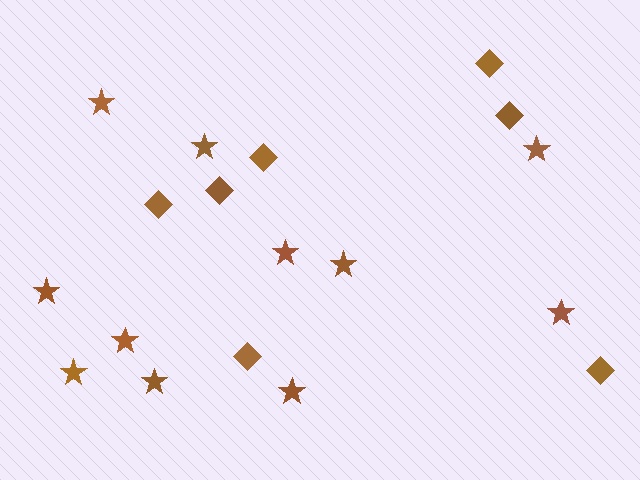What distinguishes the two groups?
There are 2 groups: one group of diamonds (7) and one group of stars (11).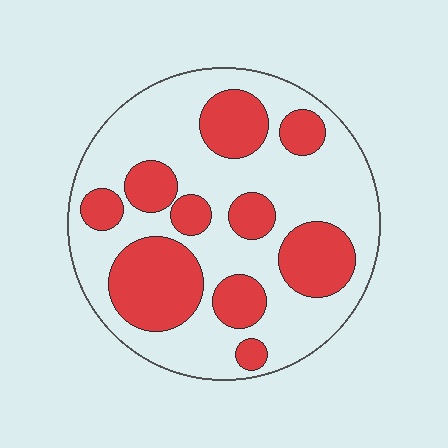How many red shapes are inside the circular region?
10.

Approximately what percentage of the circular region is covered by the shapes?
Approximately 35%.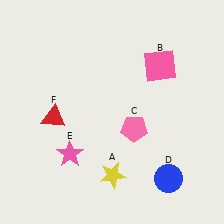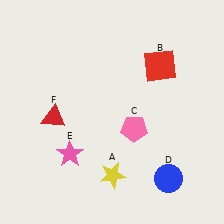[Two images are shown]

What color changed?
The square (B) changed from pink in Image 1 to red in Image 2.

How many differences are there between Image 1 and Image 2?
There is 1 difference between the two images.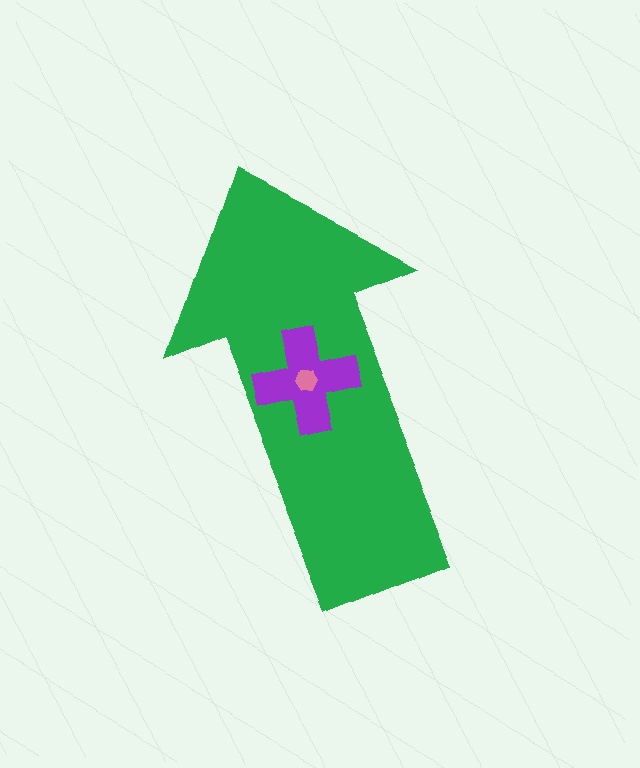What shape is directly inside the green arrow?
The purple cross.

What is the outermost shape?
The green arrow.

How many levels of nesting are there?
3.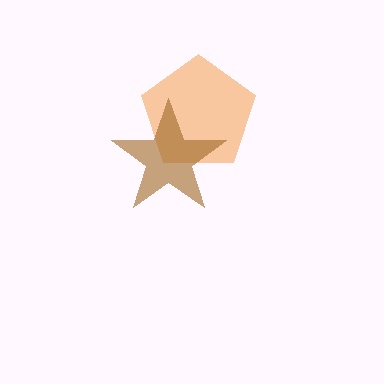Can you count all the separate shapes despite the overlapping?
Yes, there are 2 separate shapes.